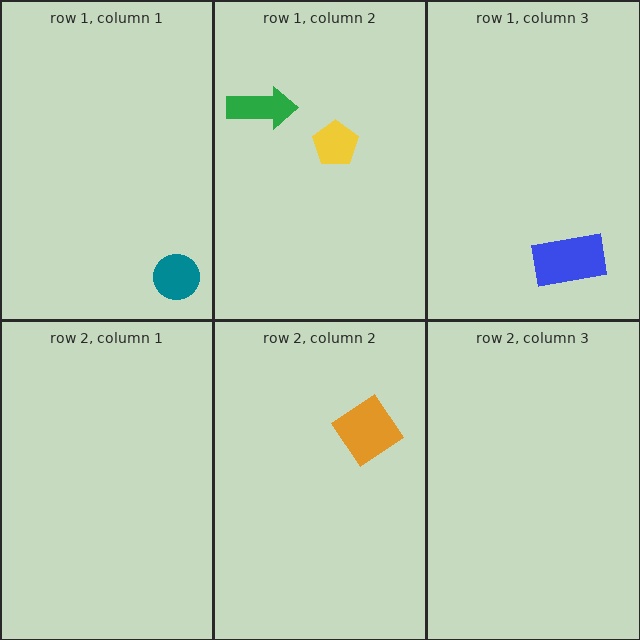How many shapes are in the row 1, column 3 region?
1.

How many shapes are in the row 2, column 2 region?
1.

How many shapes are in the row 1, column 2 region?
2.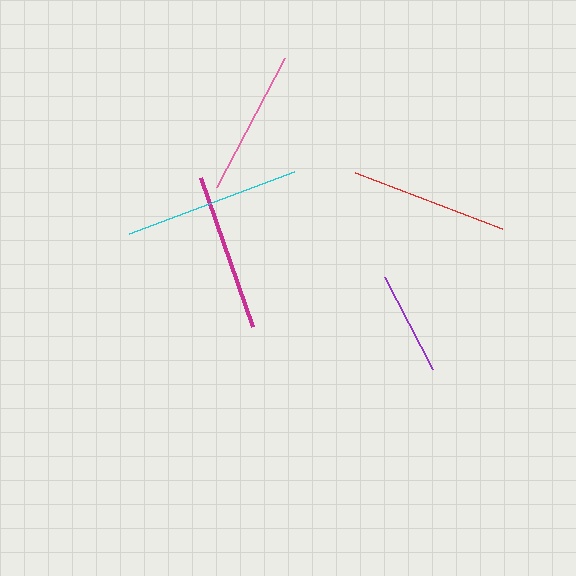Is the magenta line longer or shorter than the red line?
The red line is longer than the magenta line.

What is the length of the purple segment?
The purple segment is approximately 104 pixels long.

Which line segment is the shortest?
The purple line is the shortest at approximately 104 pixels.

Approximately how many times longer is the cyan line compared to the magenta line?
The cyan line is approximately 1.1 times the length of the magenta line.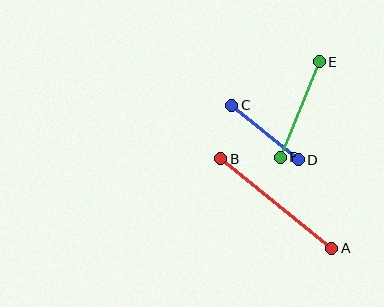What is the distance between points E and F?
The distance is approximately 103 pixels.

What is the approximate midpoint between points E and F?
The midpoint is at approximately (300, 109) pixels.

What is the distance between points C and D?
The distance is approximately 86 pixels.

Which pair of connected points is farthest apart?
Points A and B are farthest apart.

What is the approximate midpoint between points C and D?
The midpoint is at approximately (265, 133) pixels.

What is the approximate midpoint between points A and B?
The midpoint is at approximately (276, 203) pixels.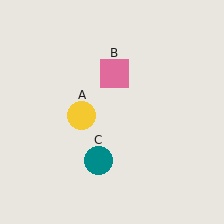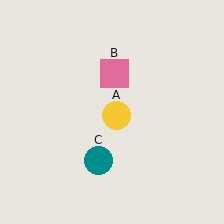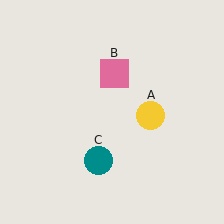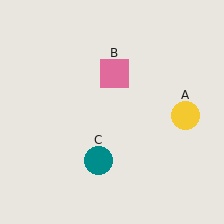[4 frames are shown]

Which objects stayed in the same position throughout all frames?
Pink square (object B) and teal circle (object C) remained stationary.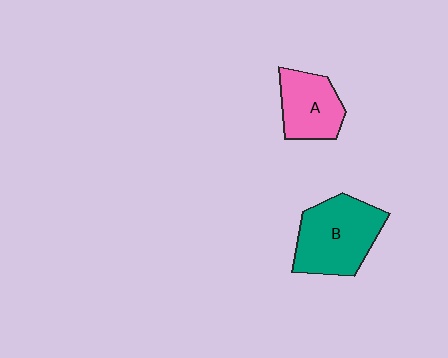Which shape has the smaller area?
Shape A (pink).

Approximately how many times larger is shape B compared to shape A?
Approximately 1.5 times.